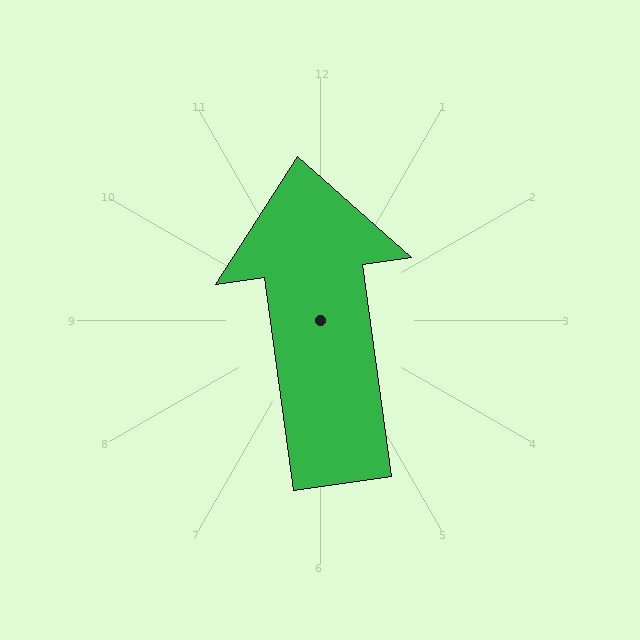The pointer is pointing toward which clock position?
Roughly 12 o'clock.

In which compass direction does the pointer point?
North.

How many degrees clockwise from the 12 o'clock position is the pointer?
Approximately 352 degrees.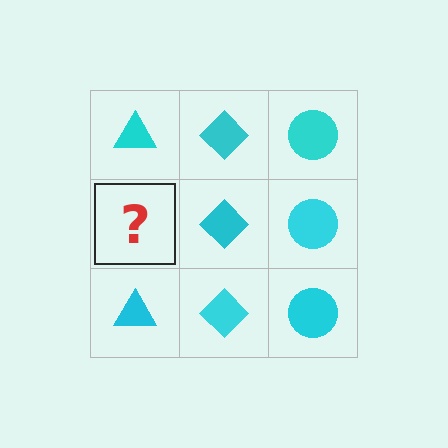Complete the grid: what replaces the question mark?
The question mark should be replaced with a cyan triangle.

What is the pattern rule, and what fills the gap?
The rule is that each column has a consistent shape. The gap should be filled with a cyan triangle.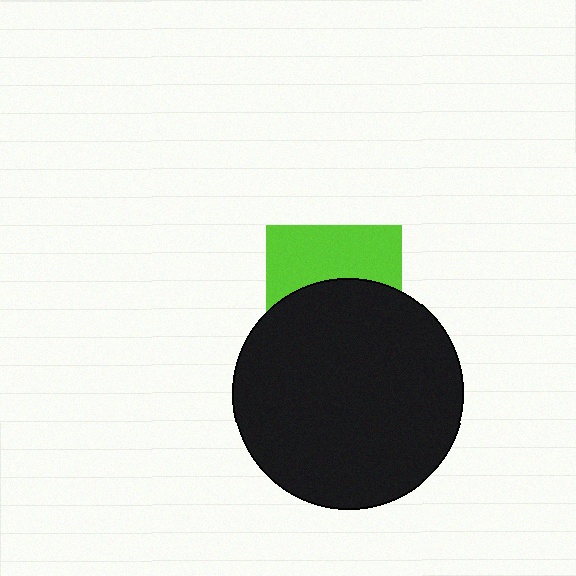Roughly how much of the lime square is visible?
A small part of it is visible (roughly 45%).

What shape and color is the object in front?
The object in front is a black circle.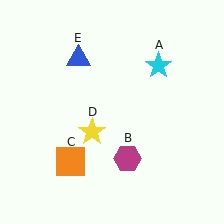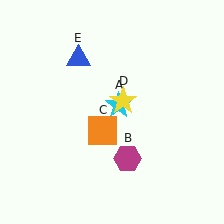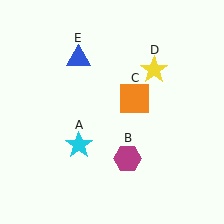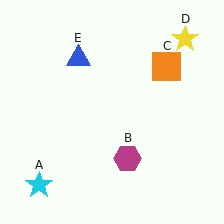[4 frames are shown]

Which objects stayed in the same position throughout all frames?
Magenta hexagon (object B) and blue triangle (object E) remained stationary.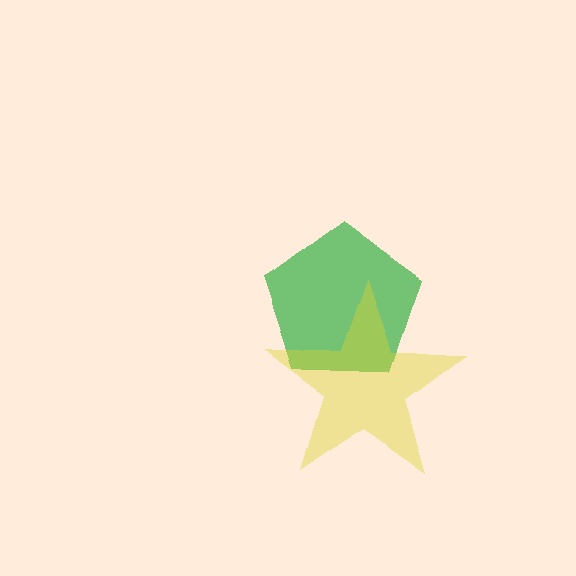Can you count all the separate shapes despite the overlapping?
Yes, there are 2 separate shapes.